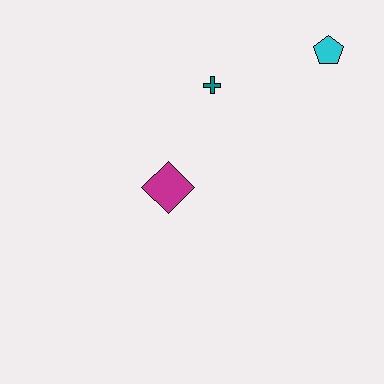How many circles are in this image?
There are no circles.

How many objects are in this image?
There are 3 objects.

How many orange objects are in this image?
There are no orange objects.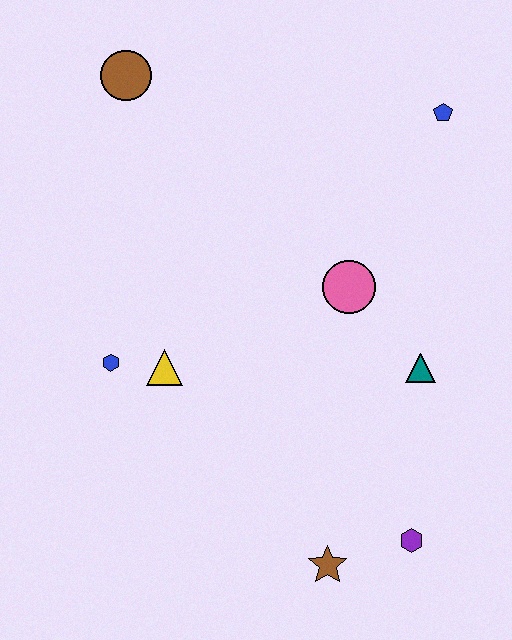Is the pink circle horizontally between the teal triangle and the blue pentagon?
No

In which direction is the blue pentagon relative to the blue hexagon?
The blue pentagon is to the right of the blue hexagon.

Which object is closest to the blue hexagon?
The yellow triangle is closest to the blue hexagon.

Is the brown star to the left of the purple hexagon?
Yes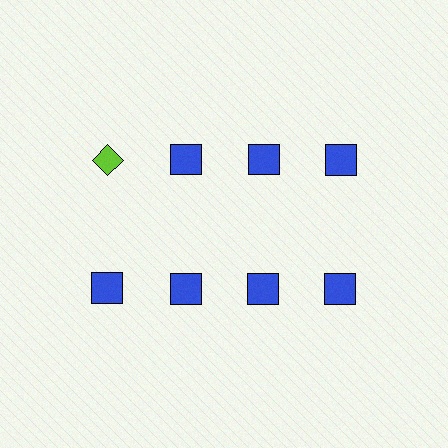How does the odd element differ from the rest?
It differs in both color (lime instead of blue) and shape (diamond instead of square).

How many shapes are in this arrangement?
There are 8 shapes arranged in a grid pattern.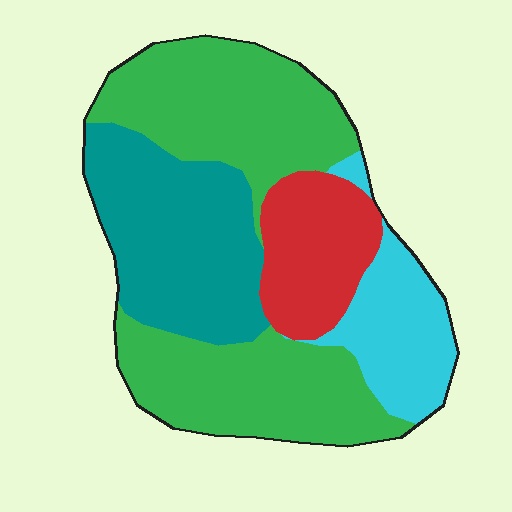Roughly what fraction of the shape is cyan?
Cyan covers about 15% of the shape.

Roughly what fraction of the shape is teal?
Teal covers 26% of the shape.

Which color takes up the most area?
Green, at roughly 45%.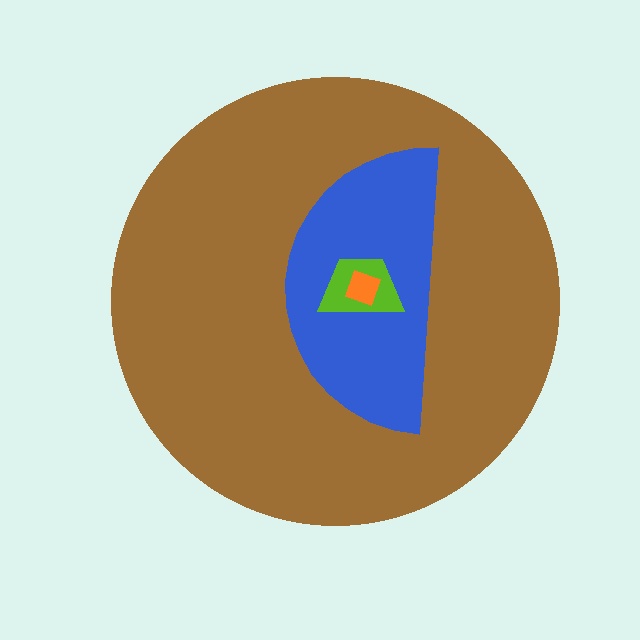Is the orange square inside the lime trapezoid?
Yes.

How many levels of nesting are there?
4.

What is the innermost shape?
The orange square.